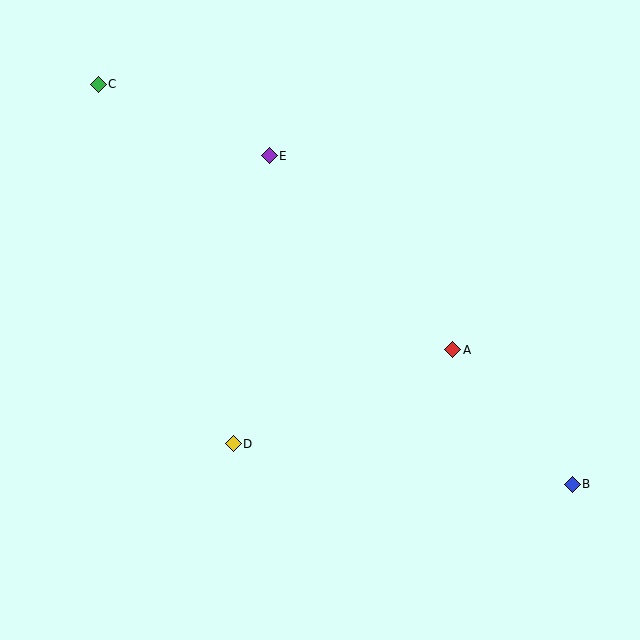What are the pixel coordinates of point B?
Point B is at (572, 484).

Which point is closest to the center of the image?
Point A at (453, 350) is closest to the center.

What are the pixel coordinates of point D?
Point D is at (233, 444).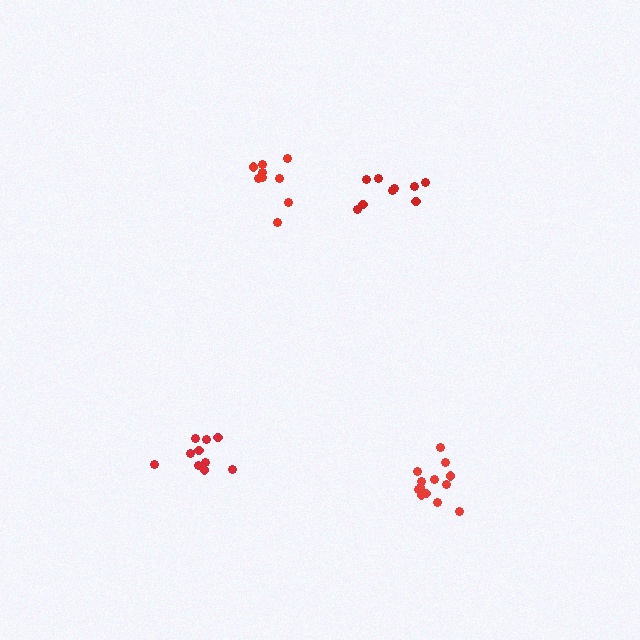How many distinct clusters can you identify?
There are 4 distinct clusters.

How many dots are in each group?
Group 1: 13 dots, Group 2: 9 dots, Group 3: 9 dots, Group 4: 10 dots (41 total).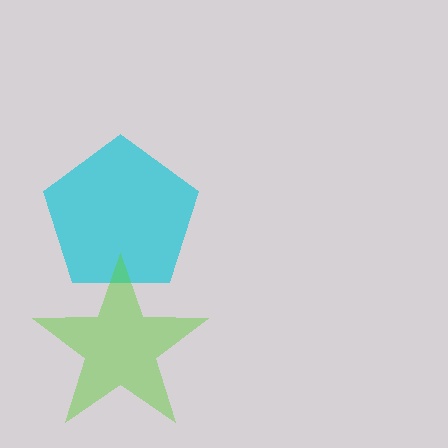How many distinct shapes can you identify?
There are 2 distinct shapes: a cyan pentagon, a lime star.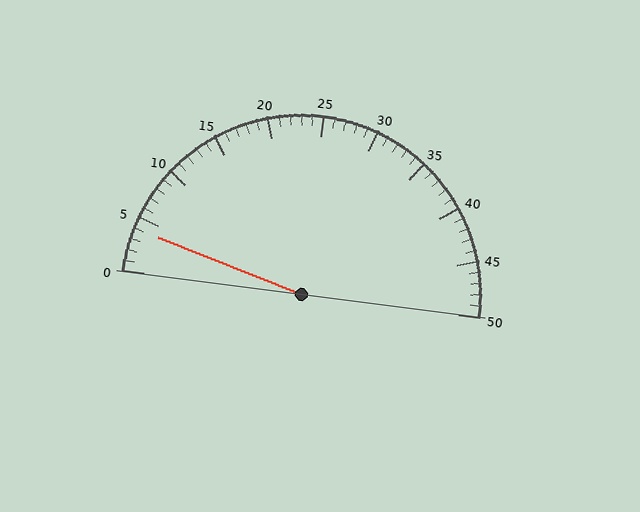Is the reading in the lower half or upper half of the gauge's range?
The reading is in the lower half of the range (0 to 50).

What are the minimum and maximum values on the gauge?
The gauge ranges from 0 to 50.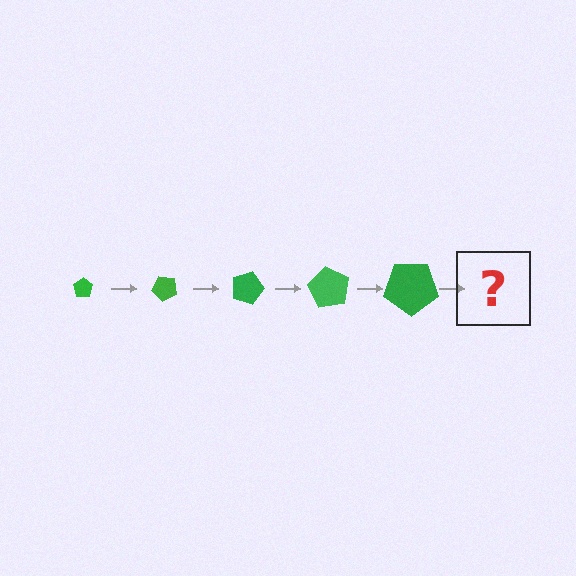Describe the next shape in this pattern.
It should be a pentagon, larger than the previous one and rotated 225 degrees from the start.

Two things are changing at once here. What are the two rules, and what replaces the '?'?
The two rules are that the pentagon grows larger each step and it rotates 45 degrees each step. The '?' should be a pentagon, larger than the previous one and rotated 225 degrees from the start.